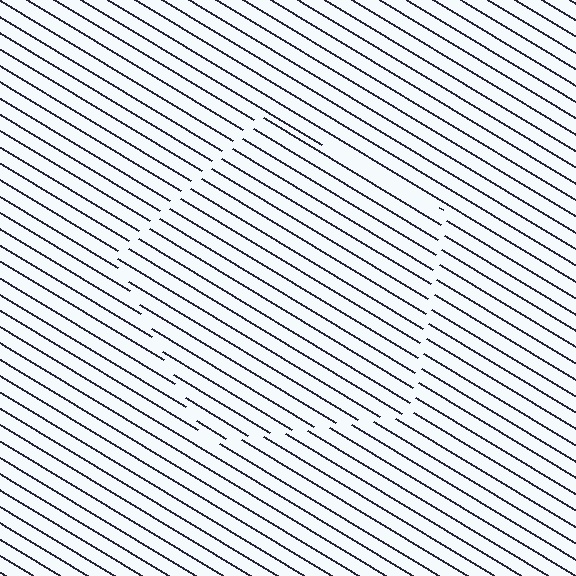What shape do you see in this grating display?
An illusory pentagon. The interior of the shape contains the same grating, shifted by half a period — the contour is defined by the phase discontinuity where line-ends from the inner and outer gratings abut.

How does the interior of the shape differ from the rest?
The interior of the shape contains the same grating, shifted by half a period — the contour is defined by the phase discontinuity where line-ends from the inner and outer gratings abut.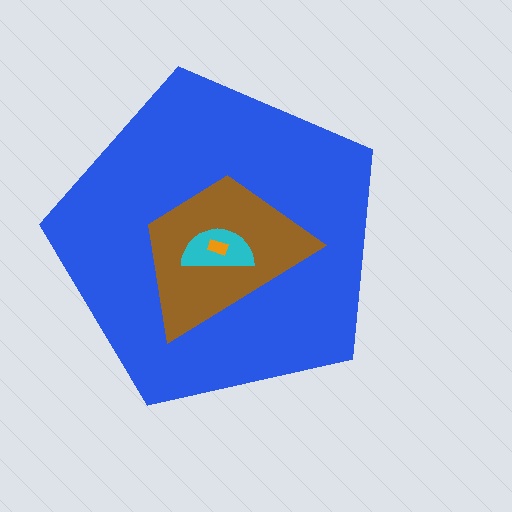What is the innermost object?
The orange rectangle.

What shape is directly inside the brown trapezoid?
The cyan semicircle.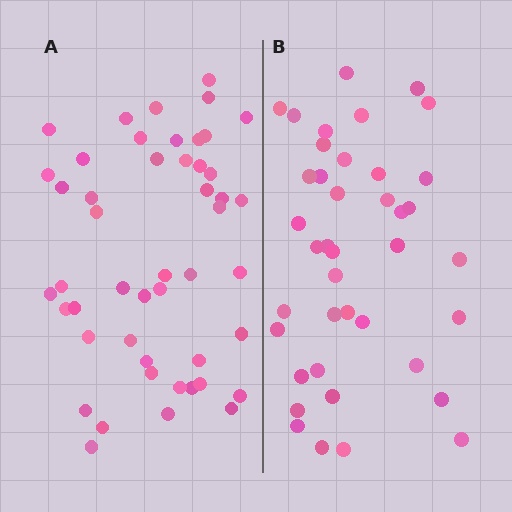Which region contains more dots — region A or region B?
Region A (the left region) has more dots.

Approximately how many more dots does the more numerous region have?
Region A has roughly 8 or so more dots than region B.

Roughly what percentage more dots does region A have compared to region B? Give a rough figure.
About 20% more.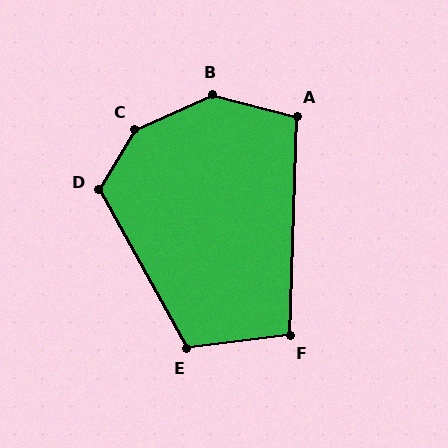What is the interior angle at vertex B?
Approximately 141 degrees (obtuse).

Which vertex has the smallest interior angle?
F, at approximately 99 degrees.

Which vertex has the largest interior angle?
C, at approximately 145 degrees.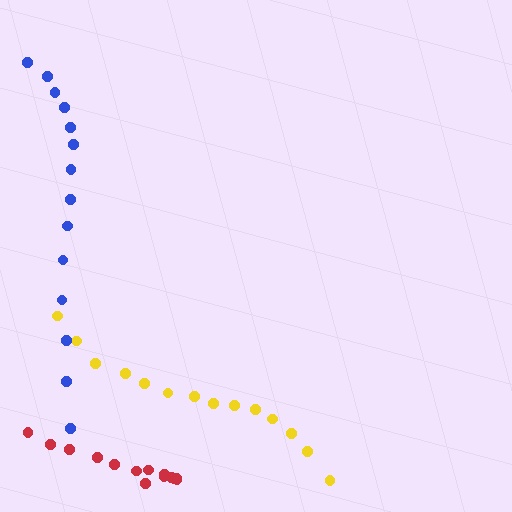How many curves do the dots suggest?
There are 3 distinct paths.